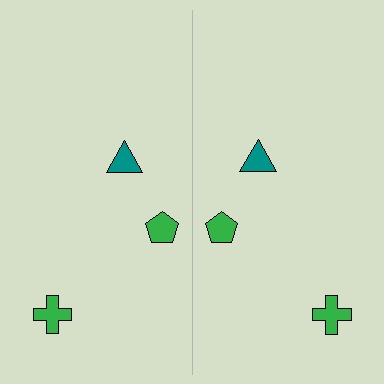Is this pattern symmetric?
Yes, this pattern has bilateral (reflection) symmetry.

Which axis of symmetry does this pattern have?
The pattern has a vertical axis of symmetry running through the center of the image.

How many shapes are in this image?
There are 6 shapes in this image.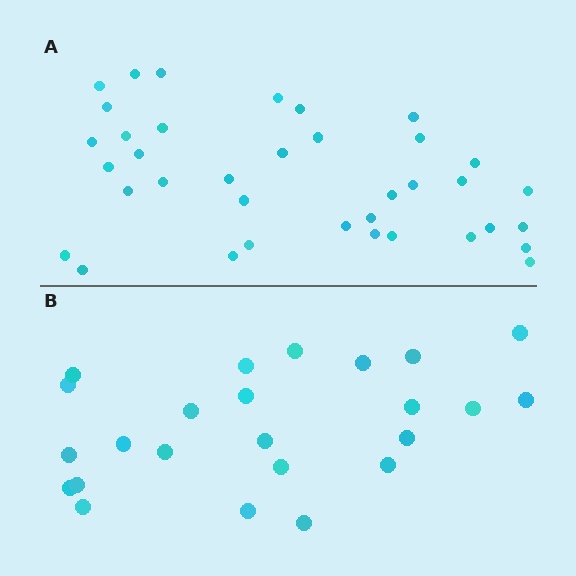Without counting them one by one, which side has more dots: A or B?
Region A (the top region) has more dots.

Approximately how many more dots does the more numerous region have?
Region A has approximately 15 more dots than region B.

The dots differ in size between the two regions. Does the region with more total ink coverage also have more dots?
No. Region B has more total ink coverage because its dots are larger, but region A actually contains more individual dots. Total area can be misleading — the number of items is what matters here.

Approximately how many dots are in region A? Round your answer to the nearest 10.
About 40 dots. (The exact count is 37, which rounds to 40.)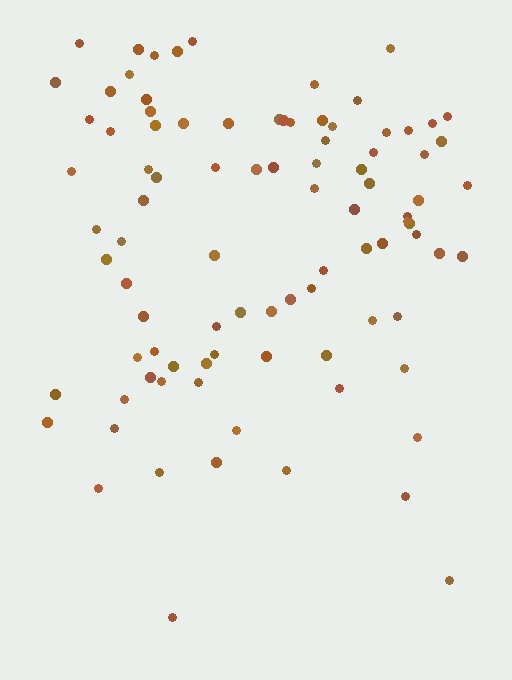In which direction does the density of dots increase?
From bottom to top, with the top side densest.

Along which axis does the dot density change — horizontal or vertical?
Vertical.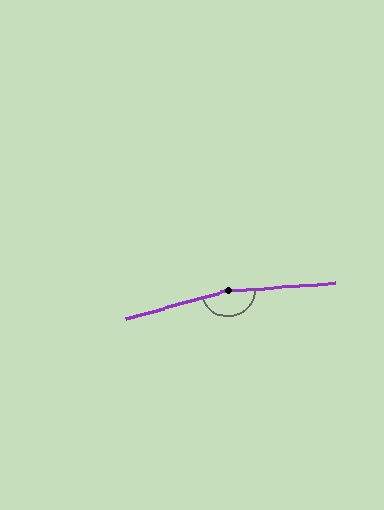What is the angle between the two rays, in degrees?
Approximately 168 degrees.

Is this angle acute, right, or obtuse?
It is obtuse.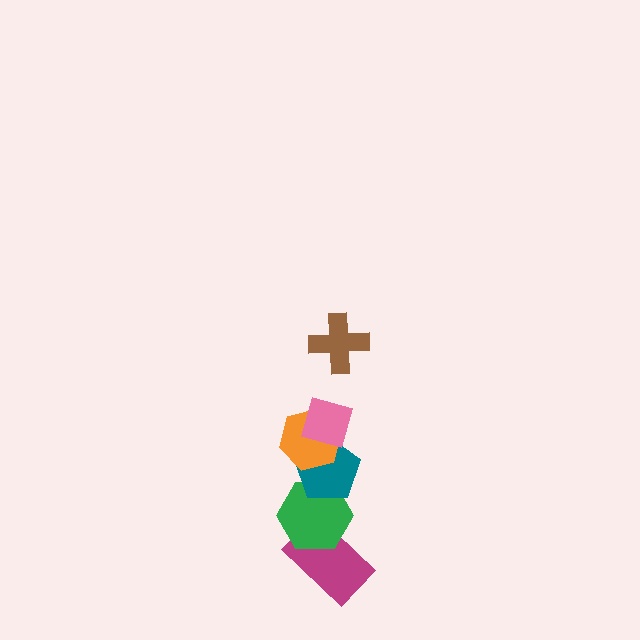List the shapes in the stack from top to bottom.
From top to bottom: the brown cross, the pink diamond, the orange hexagon, the teal pentagon, the green hexagon, the magenta rectangle.